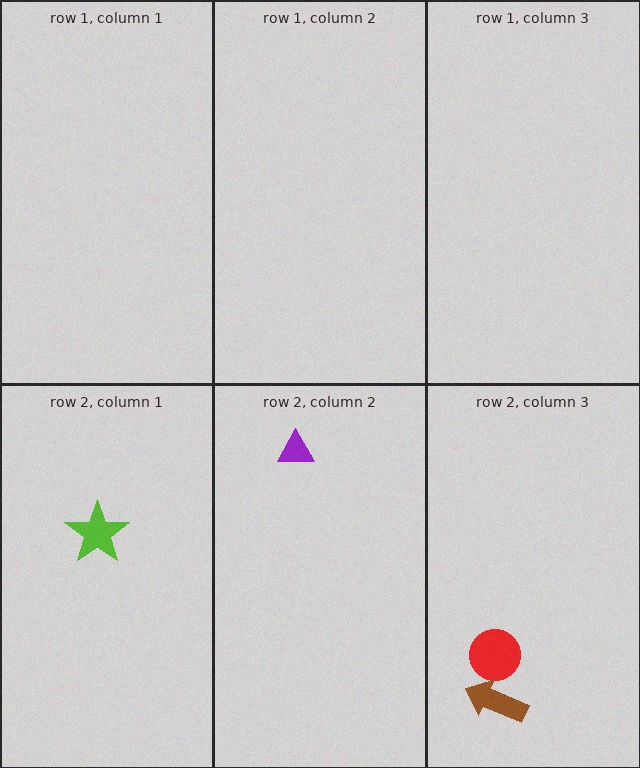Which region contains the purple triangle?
The row 2, column 2 region.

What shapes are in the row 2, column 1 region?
The lime star.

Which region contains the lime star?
The row 2, column 1 region.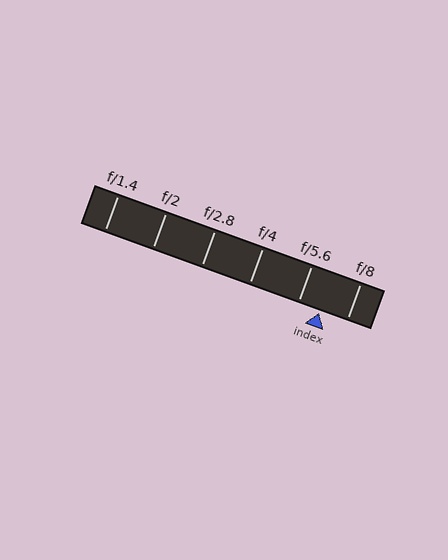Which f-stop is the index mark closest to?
The index mark is closest to f/5.6.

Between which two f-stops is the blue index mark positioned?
The index mark is between f/5.6 and f/8.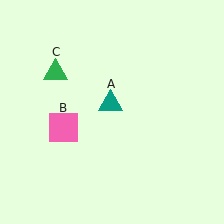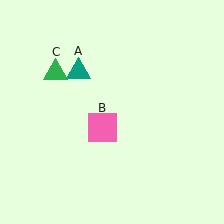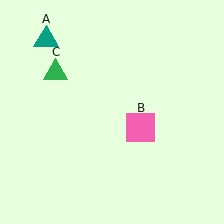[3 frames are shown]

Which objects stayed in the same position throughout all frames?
Green triangle (object C) remained stationary.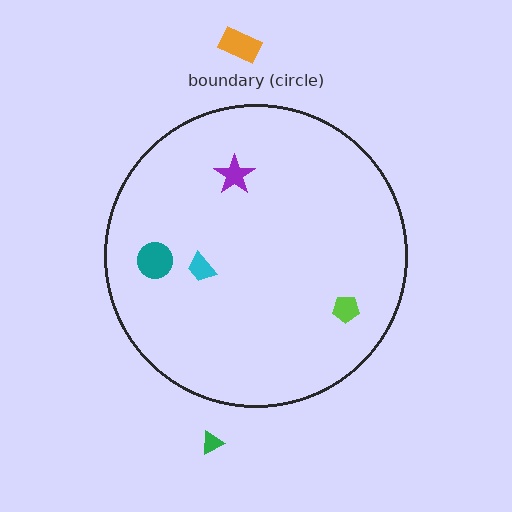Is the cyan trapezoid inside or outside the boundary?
Inside.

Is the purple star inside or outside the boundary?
Inside.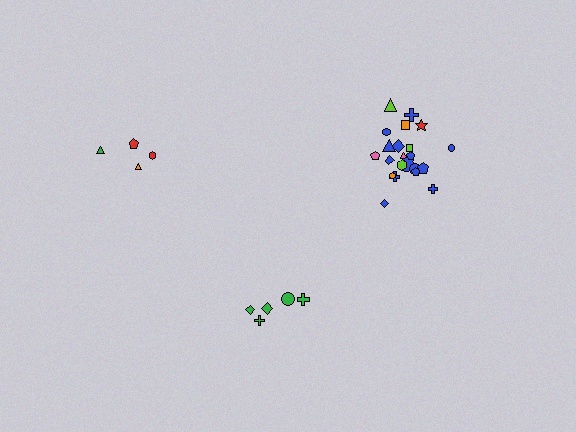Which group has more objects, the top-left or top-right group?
The top-right group.